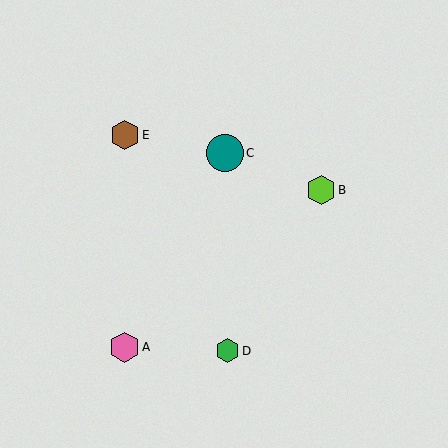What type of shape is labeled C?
Shape C is a teal circle.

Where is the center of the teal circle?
The center of the teal circle is at (225, 153).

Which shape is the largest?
The teal circle (labeled C) is the largest.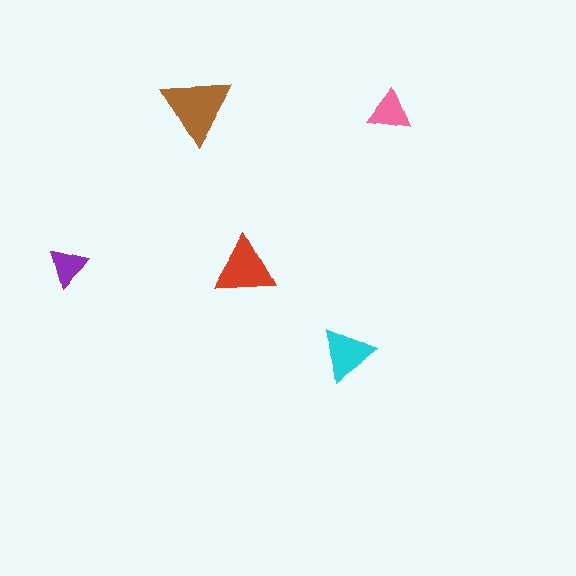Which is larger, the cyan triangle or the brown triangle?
The brown one.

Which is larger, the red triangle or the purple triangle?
The red one.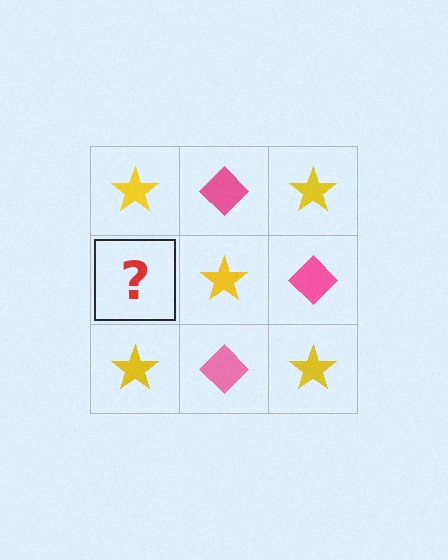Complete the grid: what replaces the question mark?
The question mark should be replaced with a pink diamond.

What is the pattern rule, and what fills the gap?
The rule is that it alternates yellow star and pink diamond in a checkerboard pattern. The gap should be filled with a pink diamond.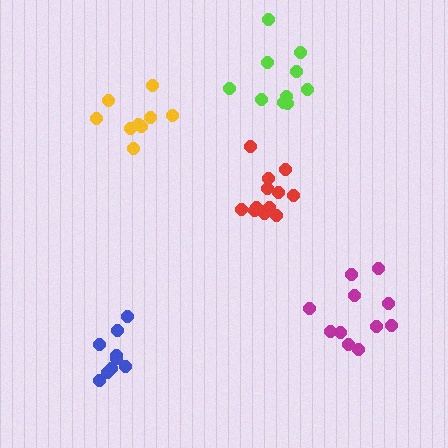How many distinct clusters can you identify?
There are 5 distinct clusters.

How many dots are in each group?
Group 1: 12 dots, Group 2: 10 dots, Group 3: 11 dots, Group 4: 9 dots, Group 5: 9 dots (51 total).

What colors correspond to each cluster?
The clusters are colored: red, lime, magenta, yellow, blue.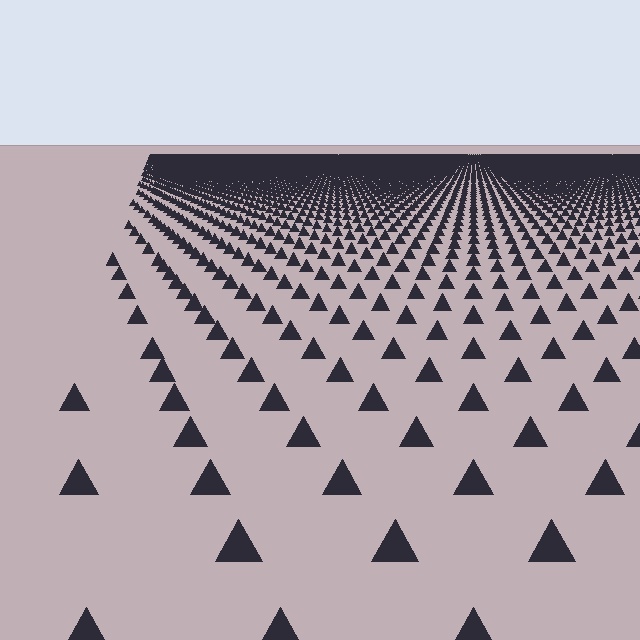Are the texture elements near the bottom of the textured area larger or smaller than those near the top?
Larger. Near the bottom, elements are closer to the viewer and appear at a bigger on-screen size.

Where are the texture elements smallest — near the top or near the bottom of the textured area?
Near the top.